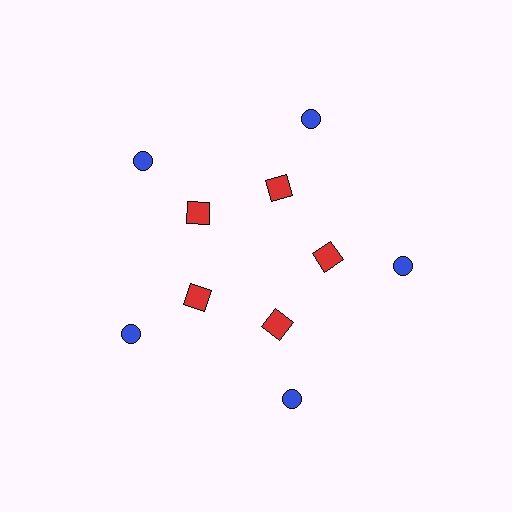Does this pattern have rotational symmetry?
Yes, this pattern has 5-fold rotational symmetry. It looks the same after rotating 72 degrees around the center.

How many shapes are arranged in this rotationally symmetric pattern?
There are 10 shapes, arranged in 5 groups of 2.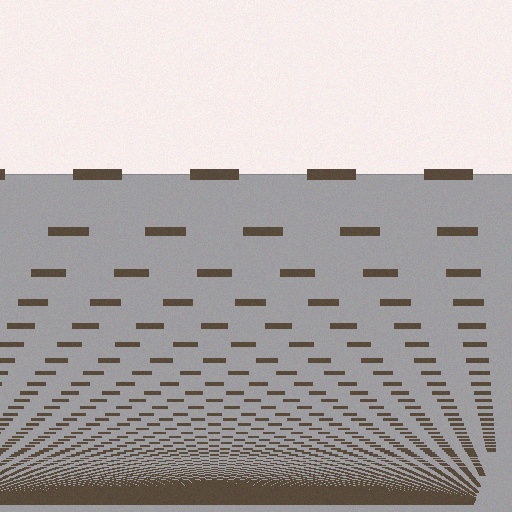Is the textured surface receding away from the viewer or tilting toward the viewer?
The surface appears to tilt toward the viewer. Texture elements get larger and sparser toward the top.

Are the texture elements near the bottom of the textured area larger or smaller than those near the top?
Smaller. The gradient is inverted — elements near the bottom are smaller and denser.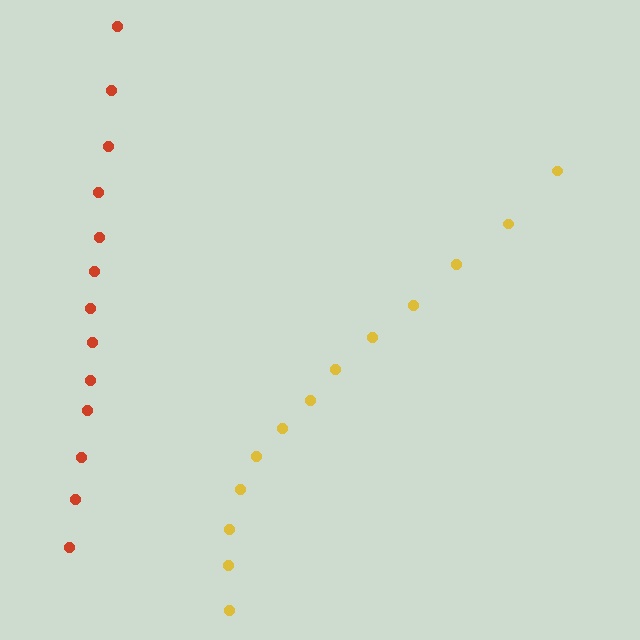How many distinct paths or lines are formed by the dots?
There are 2 distinct paths.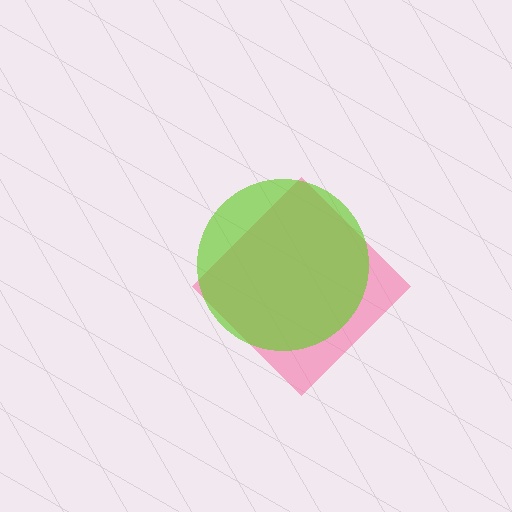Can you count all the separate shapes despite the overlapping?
Yes, there are 2 separate shapes.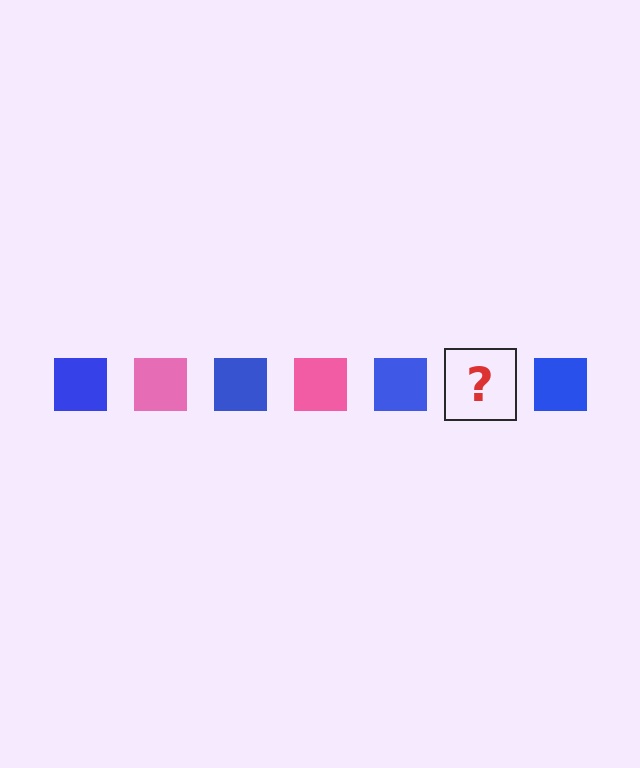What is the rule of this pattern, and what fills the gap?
The rule is that the pattern cycles through blue, pink squares. The gap should be filled with a pink square.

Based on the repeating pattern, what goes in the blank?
The blank should be a pink square.